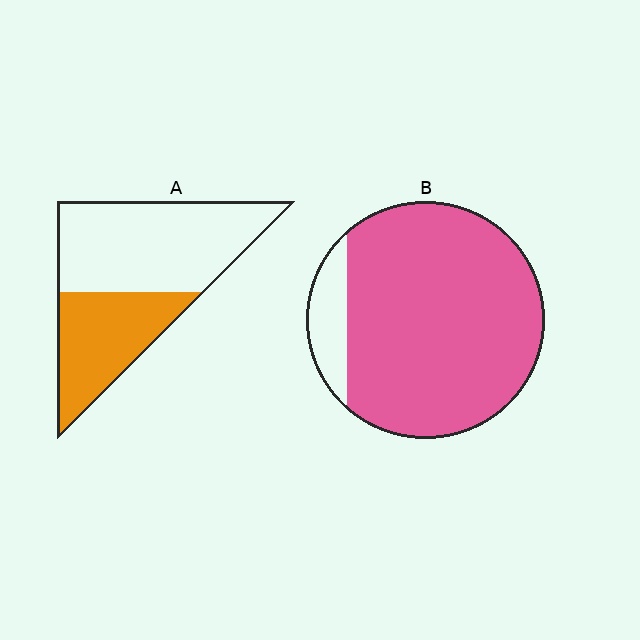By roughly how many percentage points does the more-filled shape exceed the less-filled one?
By roughly 50 percentage points (B over A).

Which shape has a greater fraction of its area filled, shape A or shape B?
Shape B.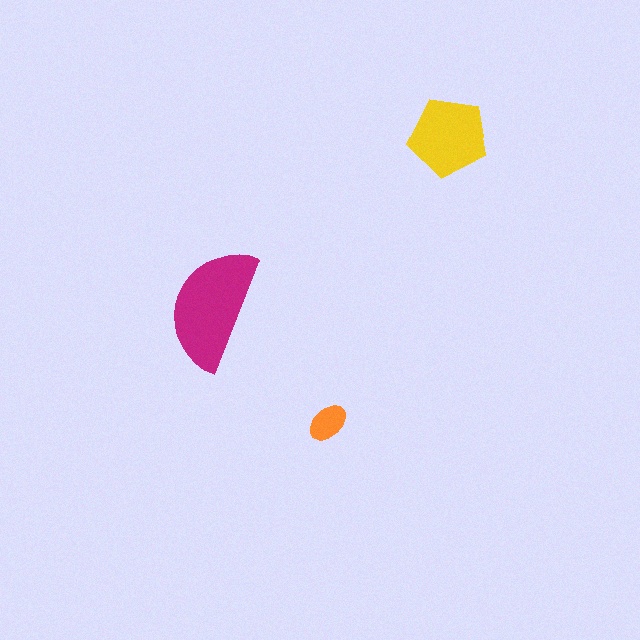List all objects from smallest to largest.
The orange ellipse, the yellow pentagon, the magenta semicircle.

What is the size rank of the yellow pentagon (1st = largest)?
2nd.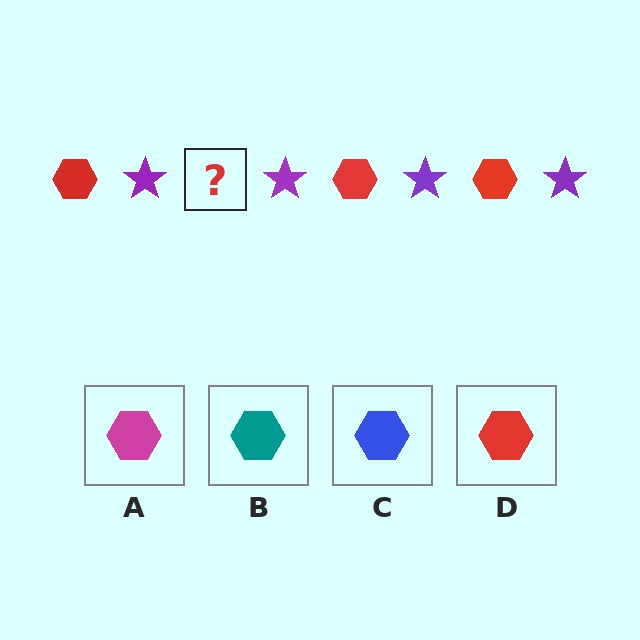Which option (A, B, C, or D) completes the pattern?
D.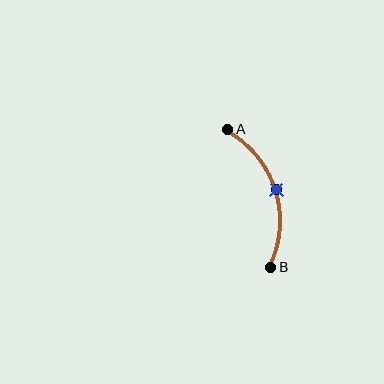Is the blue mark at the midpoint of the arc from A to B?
Yes. The blue mark lies on the arc at equal arc-length from both A and B — it is the arc midpoint.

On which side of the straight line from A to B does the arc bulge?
The arc bulges to the right of the straight line connecting A and B.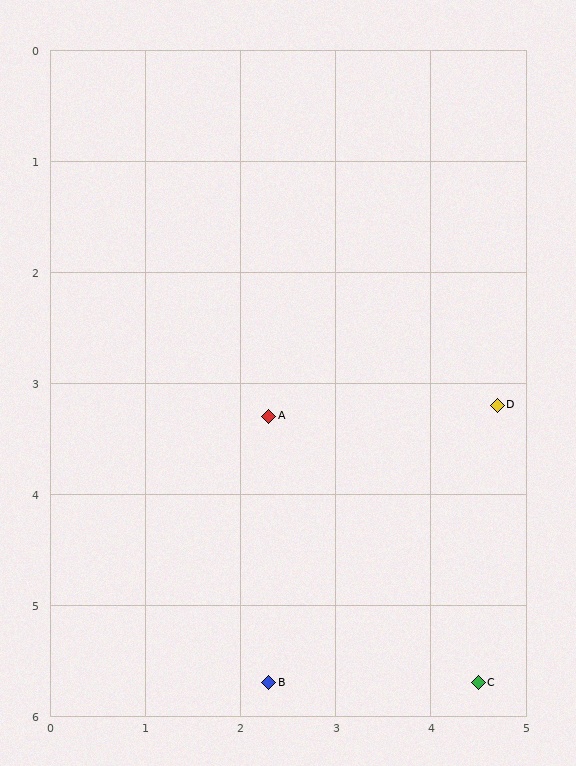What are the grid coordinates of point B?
Point B is at approximately (2.3, 5.7).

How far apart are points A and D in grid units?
Points A and D are about 2.4 grid units apart.